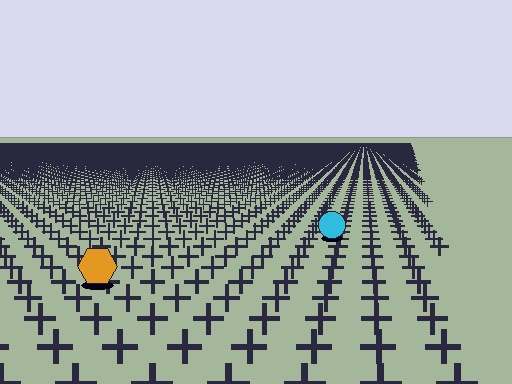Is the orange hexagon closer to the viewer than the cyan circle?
Yes. The orange hexagon is closer — you can tell from the texture gradient: the ground texture is coarser near it.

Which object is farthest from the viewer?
The cyan circle is farthest from the viewer. It appears smaller and the ground texture around it is denser.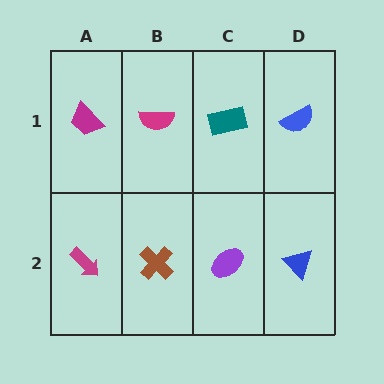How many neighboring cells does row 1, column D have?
2.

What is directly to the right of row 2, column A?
A brown cross.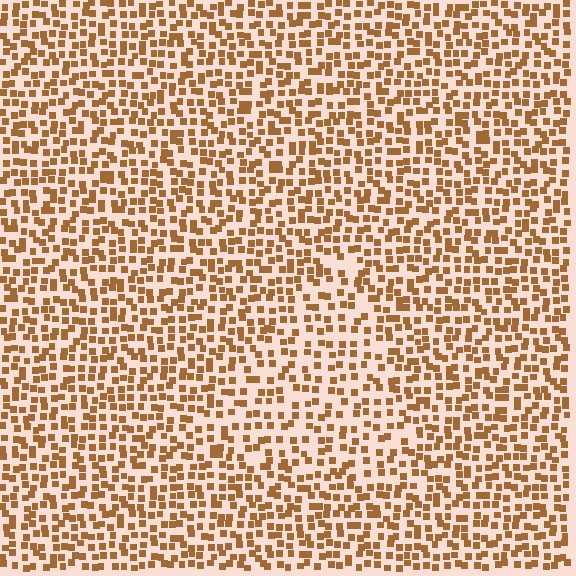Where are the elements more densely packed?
The elements are more densely packed outside the triangle boundary.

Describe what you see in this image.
The image contains small brown elements arranged at two different densities. A triangle-shaped region is visible where the elements are less densely packed than the surrounding area.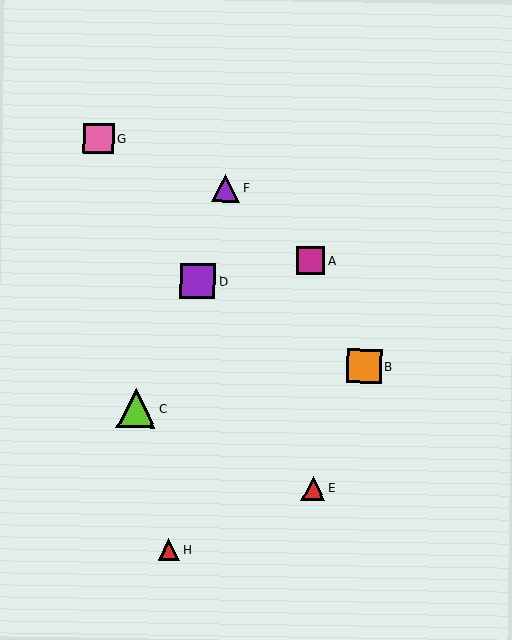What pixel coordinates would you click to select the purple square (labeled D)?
Click at (198, 281) to select the purple square D.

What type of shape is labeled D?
Shape D is a purple square.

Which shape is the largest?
The lime triangle (labeled C) is the largest.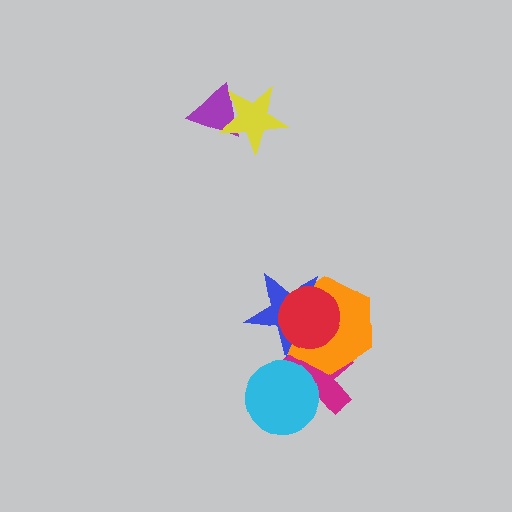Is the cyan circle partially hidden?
No, no other shape covers it.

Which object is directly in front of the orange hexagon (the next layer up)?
The blue star is directly in front of the orange hexagon.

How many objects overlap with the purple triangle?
1 object overlaps with the purple triangle.